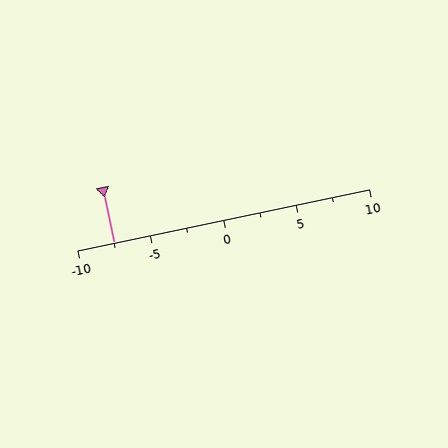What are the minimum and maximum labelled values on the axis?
The axis runs from -10 to 10.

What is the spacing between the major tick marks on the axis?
The major ticks are spaced 5 apart.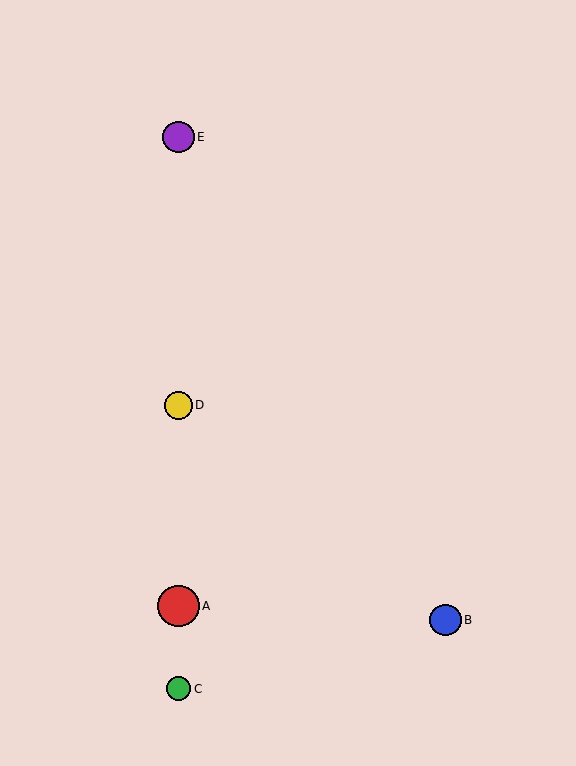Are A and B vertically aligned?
No, A is at x≈178 and B is at x≈445.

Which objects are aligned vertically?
Objects A, C, D, E are aligned vertically.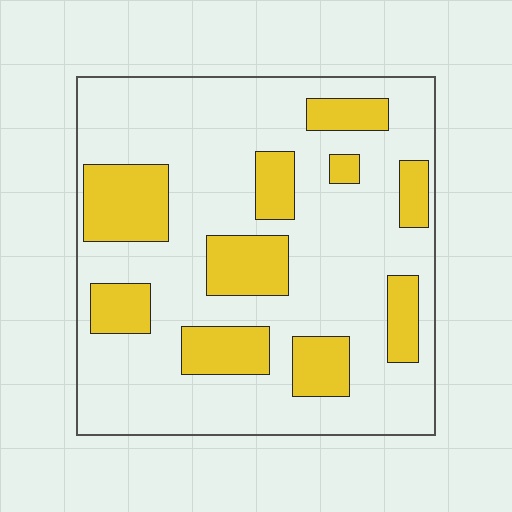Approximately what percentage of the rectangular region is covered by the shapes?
Approximately 25%.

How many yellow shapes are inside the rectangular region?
10.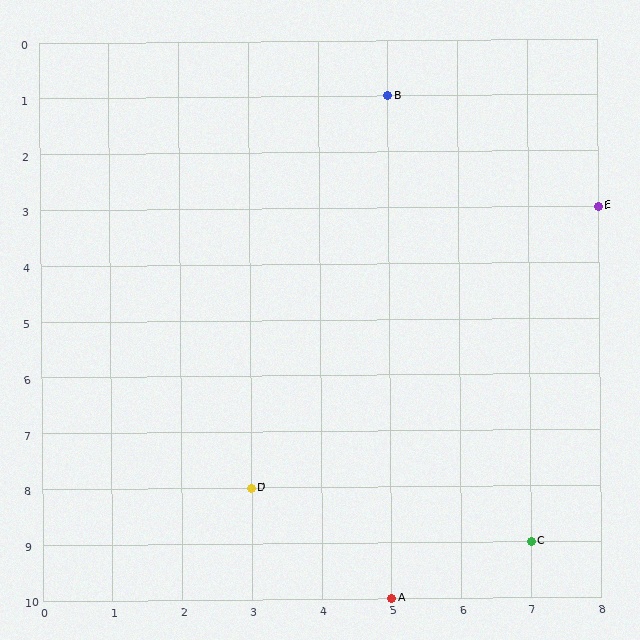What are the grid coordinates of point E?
Point E is at grid coordinates (8, 3).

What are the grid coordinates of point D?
Point D is at grid coordinates (3, 8).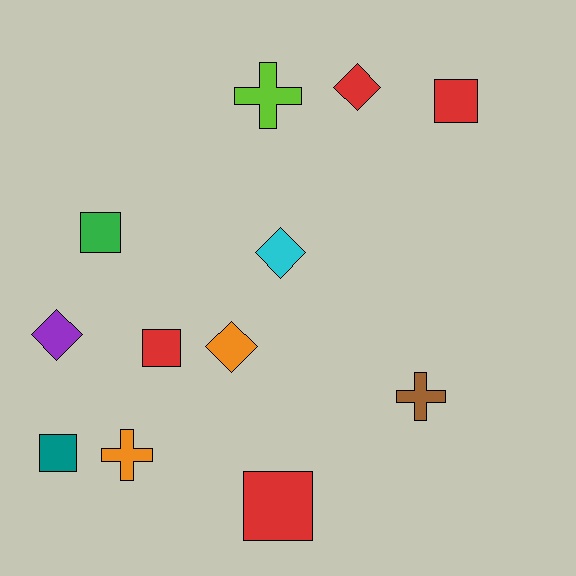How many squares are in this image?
There are 5 squares.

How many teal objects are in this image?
There is 1 teal object.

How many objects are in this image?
There are 12 objects.